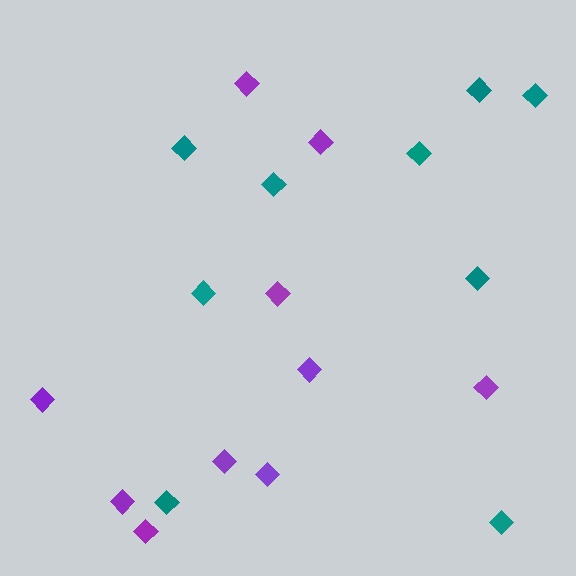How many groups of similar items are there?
There are 2 groups: one group of teal diamonds (9) and one group of purple diamonds (10).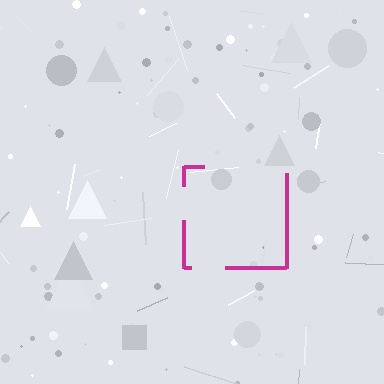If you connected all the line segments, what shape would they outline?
They would outline a square.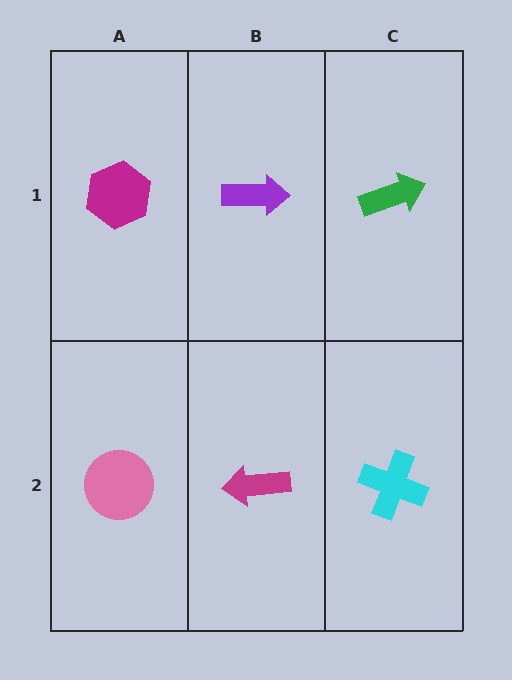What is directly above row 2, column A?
A magenta hexagon.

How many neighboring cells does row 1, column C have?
2.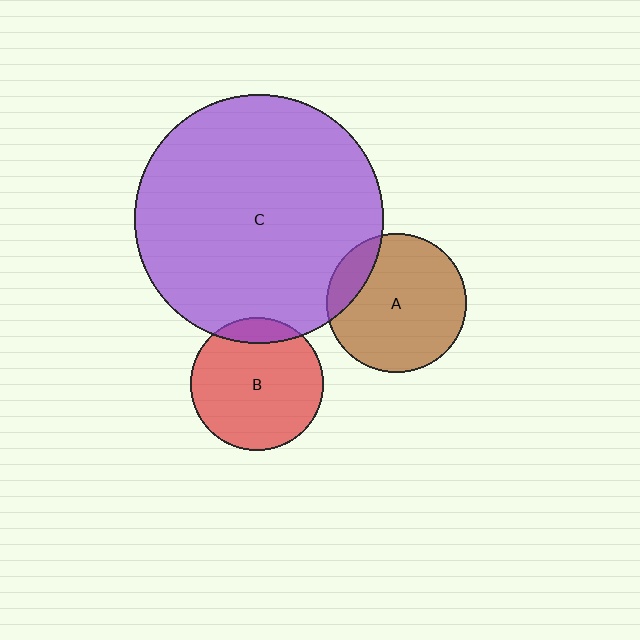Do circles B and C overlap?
Yes.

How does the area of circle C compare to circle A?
Approximately 3.2 times.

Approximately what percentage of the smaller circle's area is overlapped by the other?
Approximately 10%.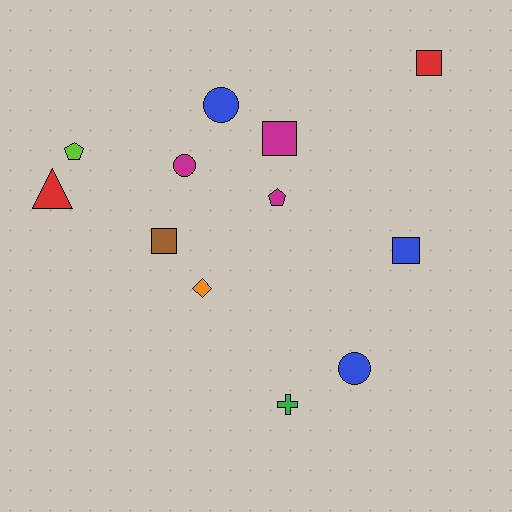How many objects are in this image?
There are 12 objects.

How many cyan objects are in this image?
There are no cyan objects.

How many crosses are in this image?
There is 1 cross.